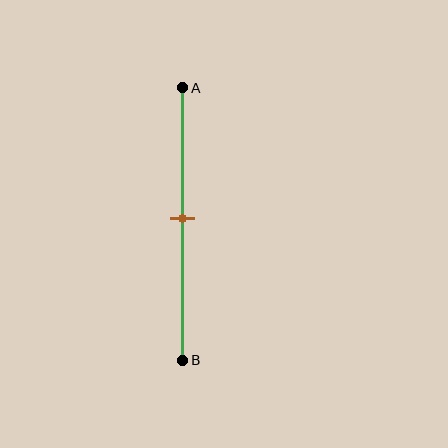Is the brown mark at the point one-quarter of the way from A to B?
No, the mark is at about 50% from A, not at the 25% one-quarter point.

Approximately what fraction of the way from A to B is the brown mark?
The brown mark is approximately 50% of the way from A to B.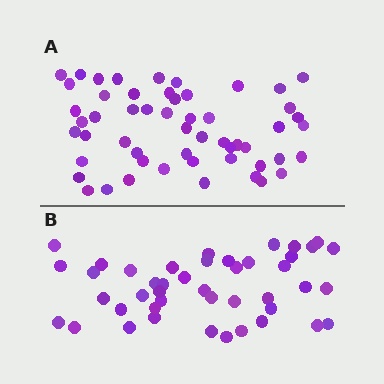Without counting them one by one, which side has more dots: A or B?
Region A (the top region) has more dots.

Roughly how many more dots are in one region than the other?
Region A has roughly 10 or so more dots than region B.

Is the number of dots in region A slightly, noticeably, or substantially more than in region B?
Region A has only slightly more — the two regions are fairly close. The ratio is roughly 1.2 to 1.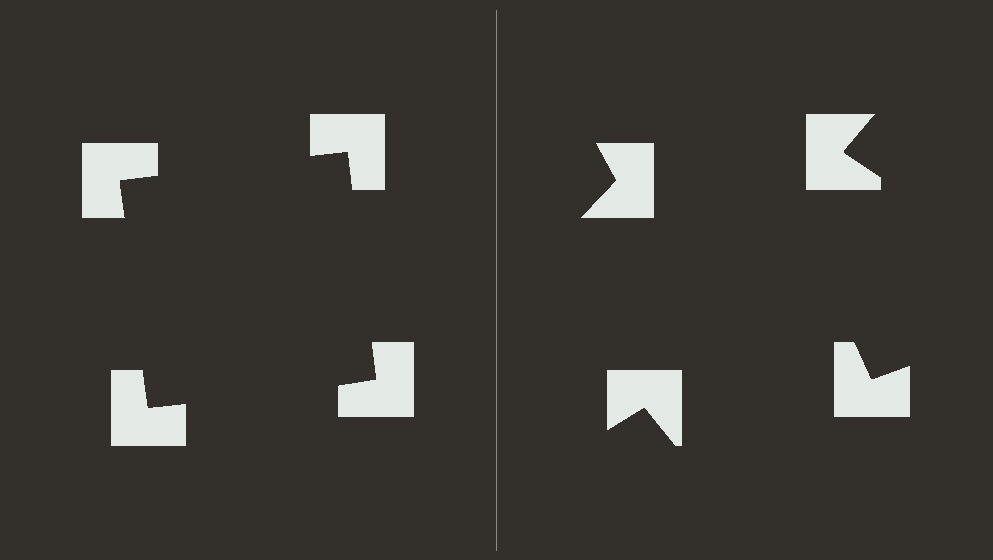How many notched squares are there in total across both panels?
8 — 4 on each side.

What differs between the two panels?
The notched squares are positioned identically on both sides; only the wedge orientations differ. On the left they align to a square; on the right they are misaligned.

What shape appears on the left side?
An illusory square.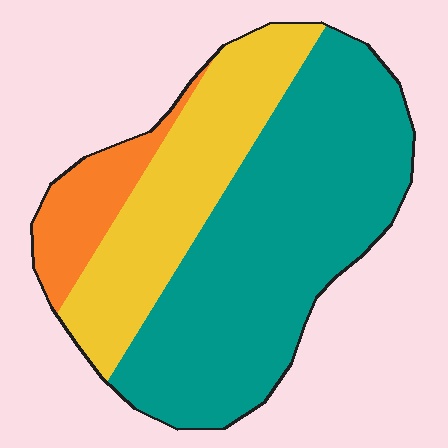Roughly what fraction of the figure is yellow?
Yellow covers about 30% of the figure.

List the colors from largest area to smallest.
From largest to smallest: teal, yellow, orange.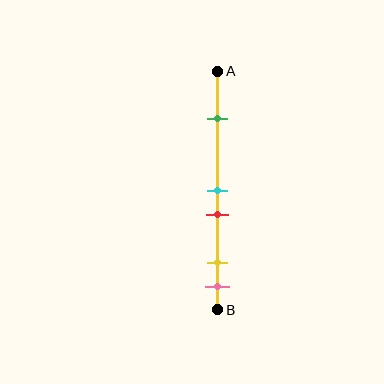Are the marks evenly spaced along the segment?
No, the marks are not evenly spaced.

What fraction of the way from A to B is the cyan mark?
The cyan mark is approximately 50% (0.5) of the way from A to B.